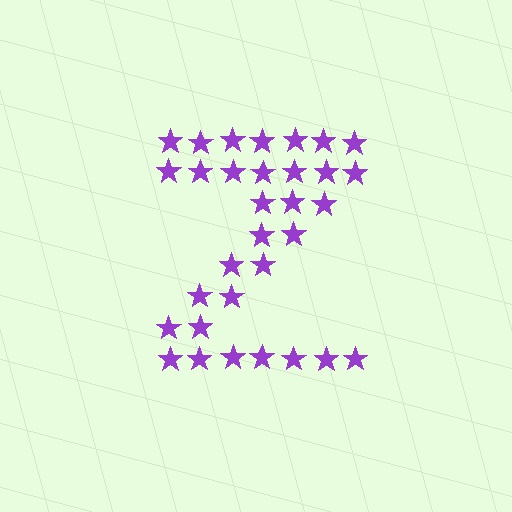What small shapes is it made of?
It is made of small stars.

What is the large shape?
The large shape is the letter Z.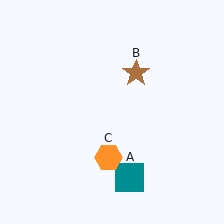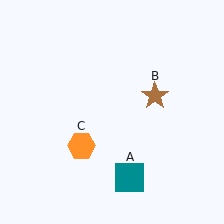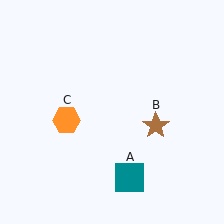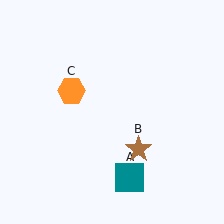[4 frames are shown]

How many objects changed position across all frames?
2 objects changed position: brown star (object B), orange hexagon (object C).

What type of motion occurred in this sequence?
The brown star (object B), orange hexagon (object C) rotated clockwise around the center of the scene.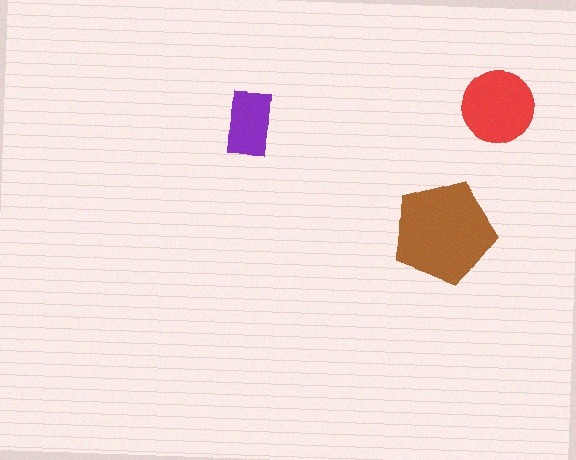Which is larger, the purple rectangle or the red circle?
The red circle.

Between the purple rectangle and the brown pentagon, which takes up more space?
The brown pentagon.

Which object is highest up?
The red circle is topmost.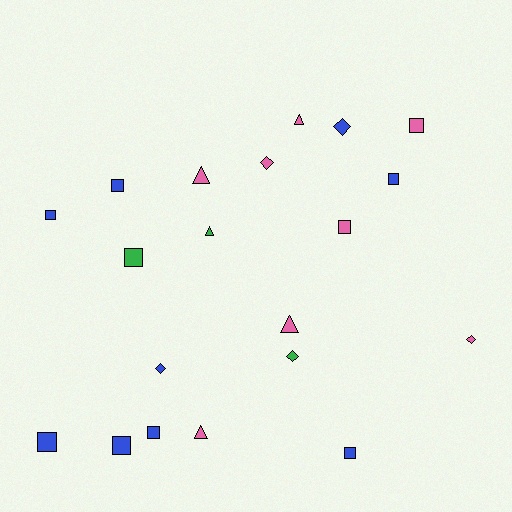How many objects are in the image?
There are 20 objects.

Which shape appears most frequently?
Square, with 10 objects.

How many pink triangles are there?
There are 4 pink triangles.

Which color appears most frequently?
Blue, with 9 objects.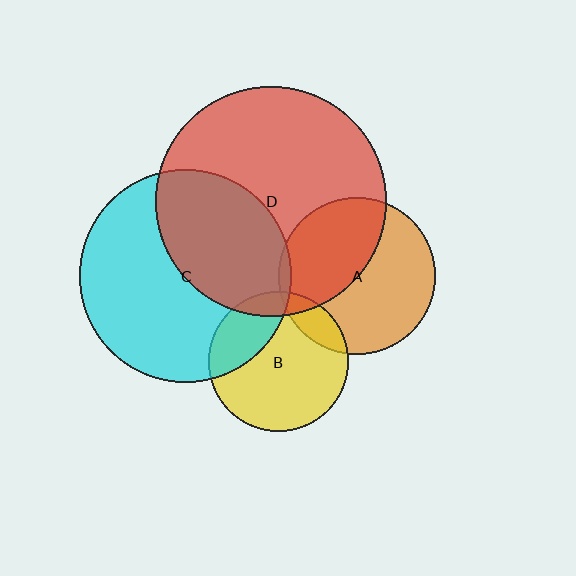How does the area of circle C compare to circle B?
Approximately 2.3 times.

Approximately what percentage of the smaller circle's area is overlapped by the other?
Approximately 5%.